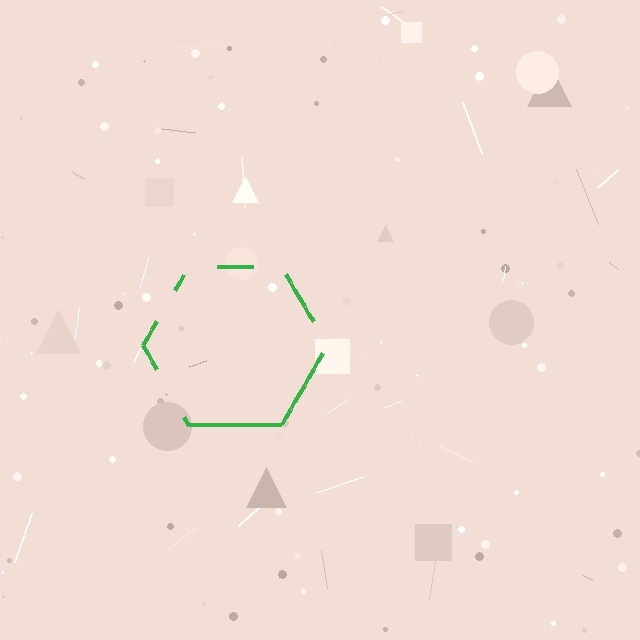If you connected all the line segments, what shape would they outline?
They would outline a hexagon.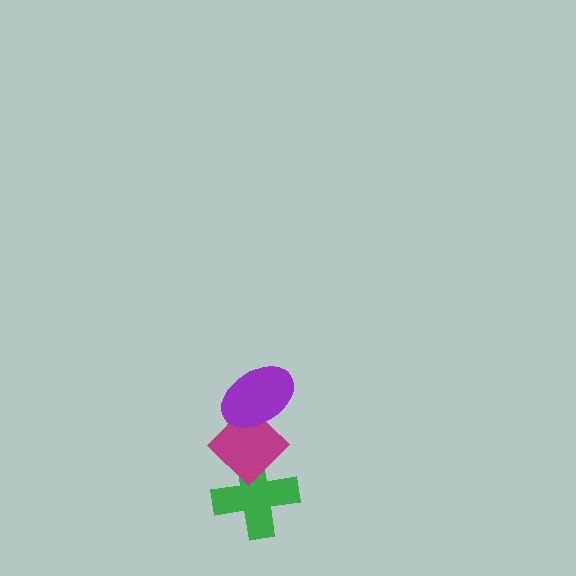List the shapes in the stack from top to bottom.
From top to bottom: the purple ellipse, the magenta diamond, the green cross.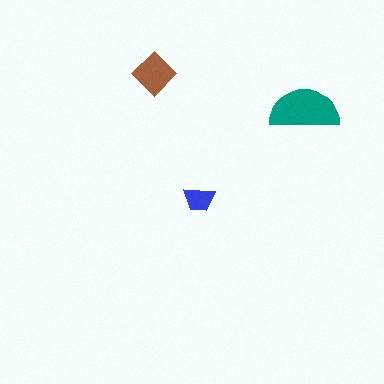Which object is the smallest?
The blue trapezoid.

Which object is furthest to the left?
The brown diamond is leftmost.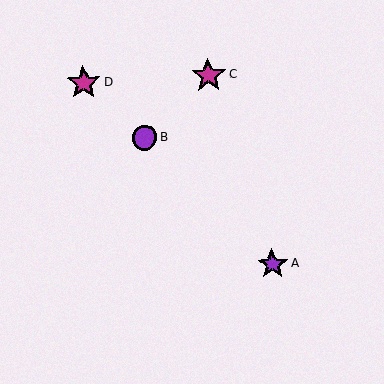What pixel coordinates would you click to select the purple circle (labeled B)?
Click at (144, 138) to select the purple circle B.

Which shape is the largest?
The magenta star (labeled C) is the largest.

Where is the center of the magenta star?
The center of the magenta star is at (84, 83).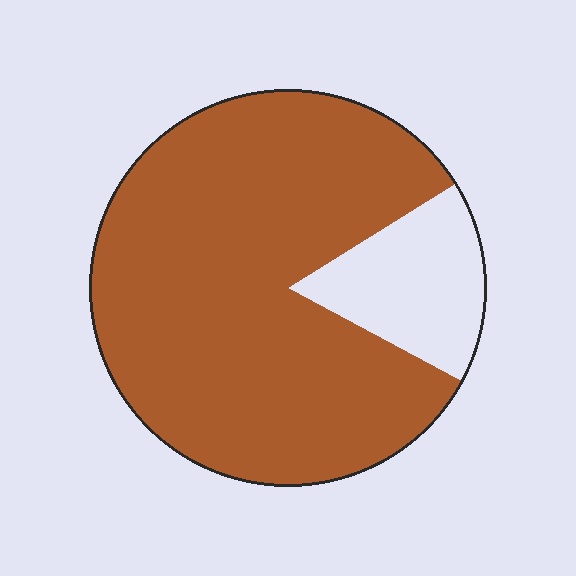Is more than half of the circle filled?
Yes.